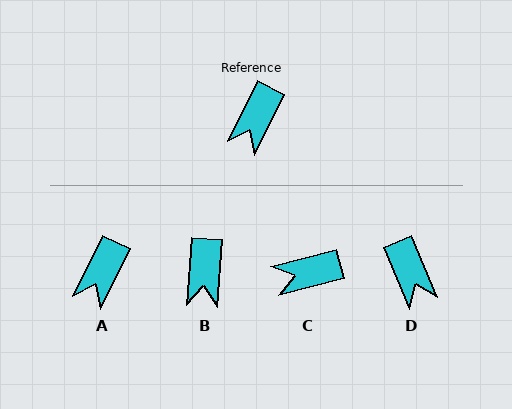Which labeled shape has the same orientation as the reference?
A.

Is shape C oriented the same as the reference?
No, it is off by about 49 degrees.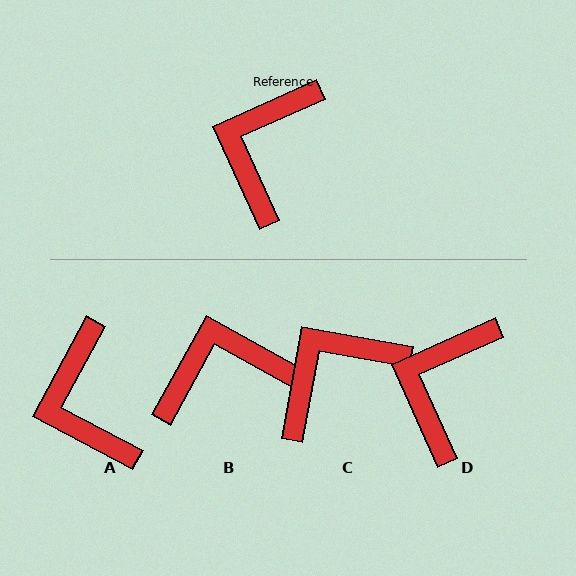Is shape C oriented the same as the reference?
No, it is off by about 34 degrees.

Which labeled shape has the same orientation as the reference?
D.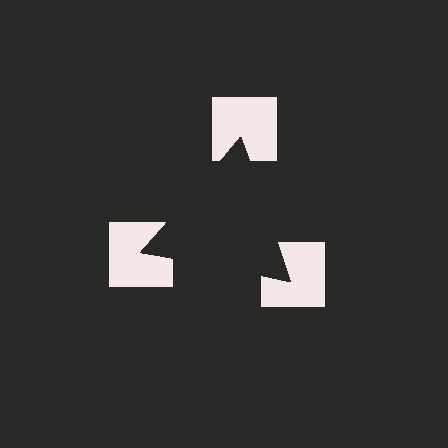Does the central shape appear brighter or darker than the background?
It typically appears slightly darker than the background, even though no actual brightness change is drawn.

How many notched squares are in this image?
There are 3 — one at each vertex of the illusory triangle.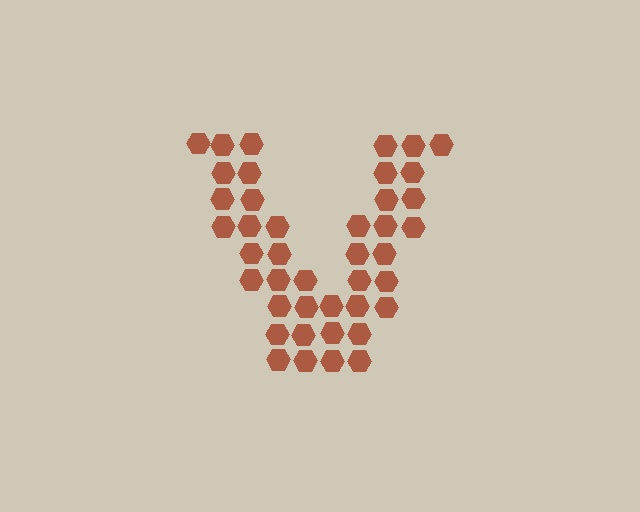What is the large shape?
The large shape is the letter V.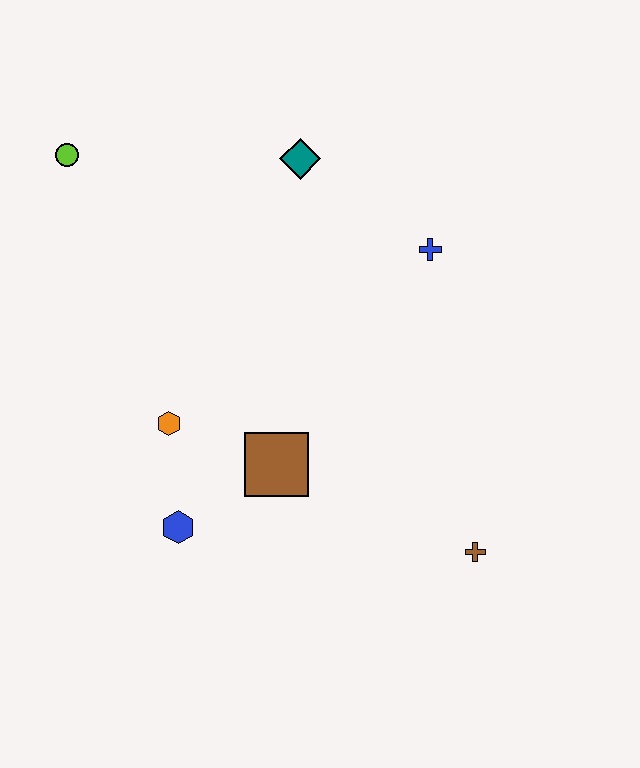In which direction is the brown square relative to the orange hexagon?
The brown square is to the right of the orange hexagon.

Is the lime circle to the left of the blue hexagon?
Yes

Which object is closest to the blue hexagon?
The orange hexagon is closest to the blue hexagon.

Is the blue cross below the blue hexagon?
No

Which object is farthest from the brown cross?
The lime circle is farthest from the brown cross.